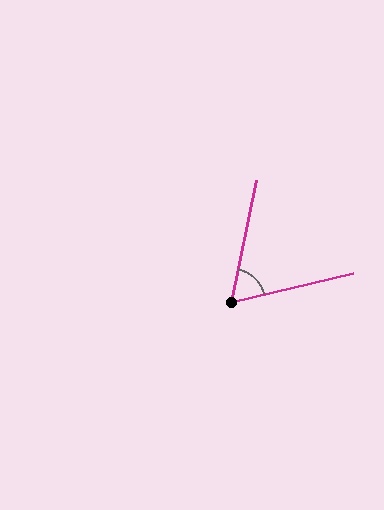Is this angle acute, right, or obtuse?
It is acute.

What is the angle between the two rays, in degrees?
Approximately 65 degrees.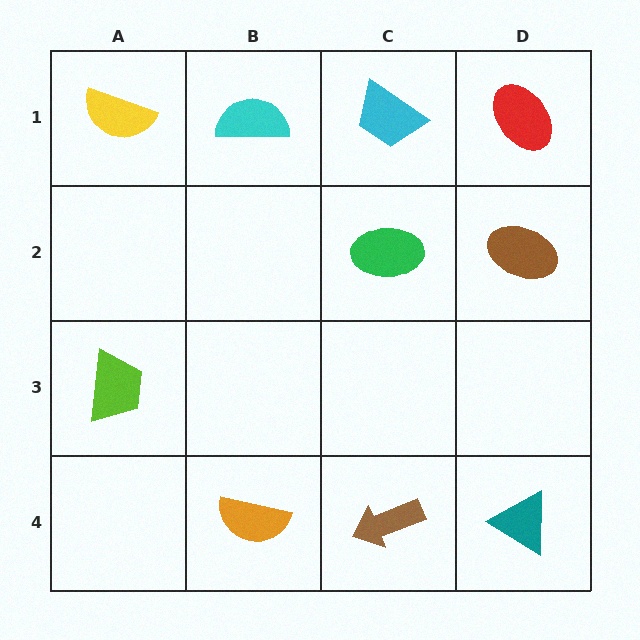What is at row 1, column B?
A cyan semicircle.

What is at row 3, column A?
A lime trapezoid.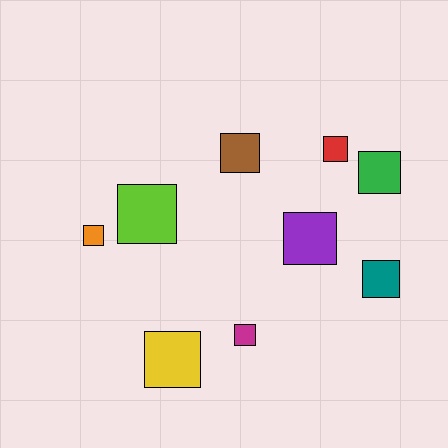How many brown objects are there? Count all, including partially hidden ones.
There is 1 brown object.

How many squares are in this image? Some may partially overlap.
There are 9 squares.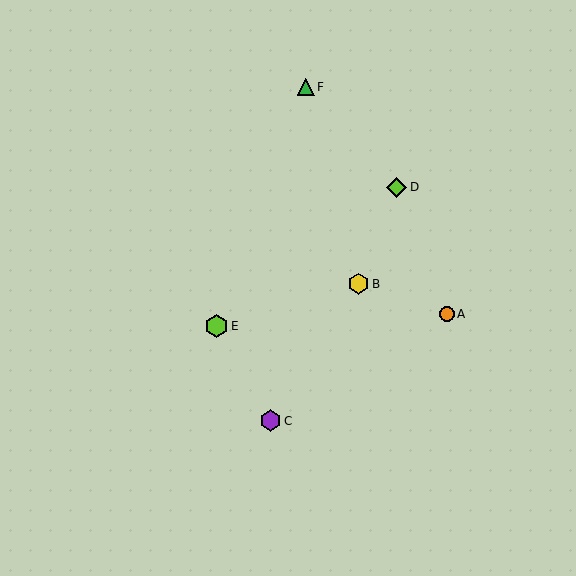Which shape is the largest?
The lime hexagon (labeled E) is the largest.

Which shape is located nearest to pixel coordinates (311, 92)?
The green triangle (labeled F) at (306, 87) is nearest to that location.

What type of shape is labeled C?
Shape C is a purple hexagon.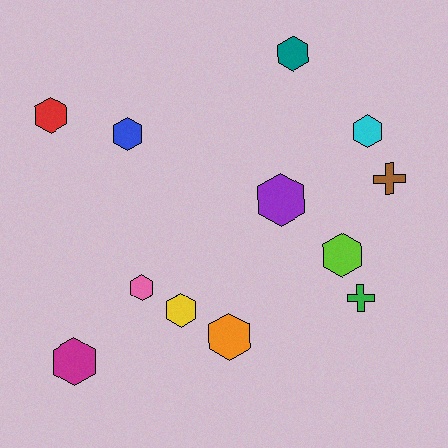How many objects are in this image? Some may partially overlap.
There are 12 objects.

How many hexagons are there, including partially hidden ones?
There are 10 hexagons.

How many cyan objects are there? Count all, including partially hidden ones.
There is 1 cyan object.